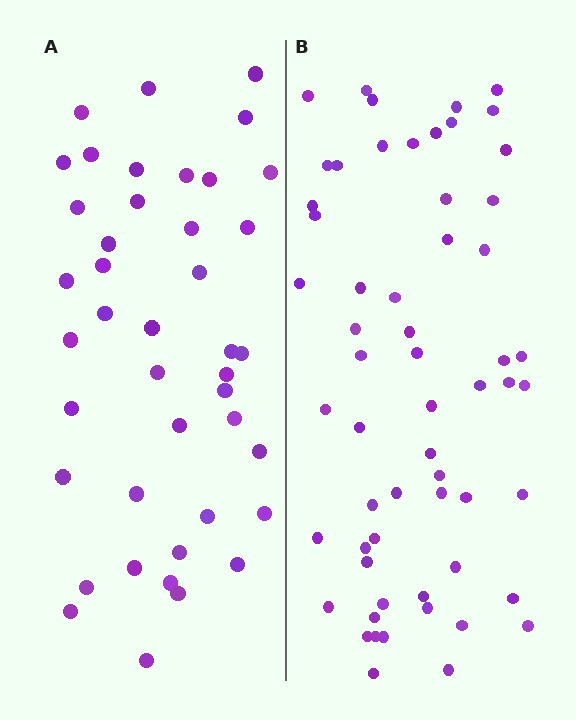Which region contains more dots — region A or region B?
Region B (the right region) has more dots.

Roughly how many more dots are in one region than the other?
Region B has approximately 15 more dots than region A.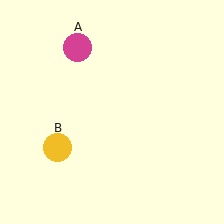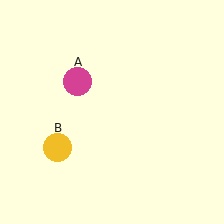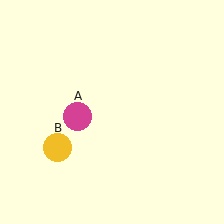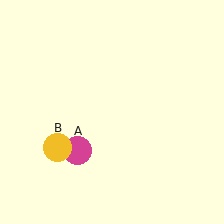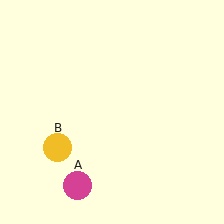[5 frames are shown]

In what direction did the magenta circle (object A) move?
The magenta circle (object A) moved down.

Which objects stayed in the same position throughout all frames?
Yellow circle (object B) remained stationary.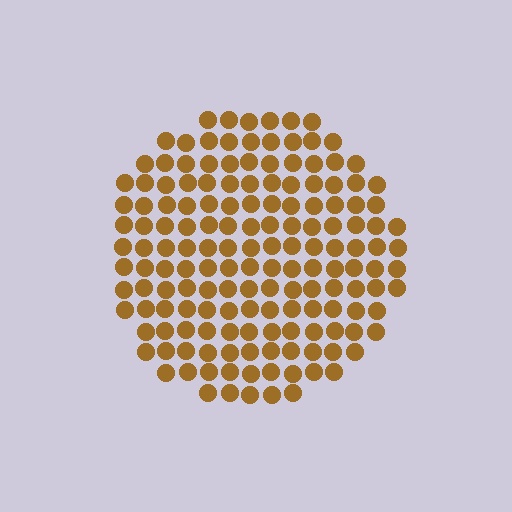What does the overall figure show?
The overall figure shows a circle.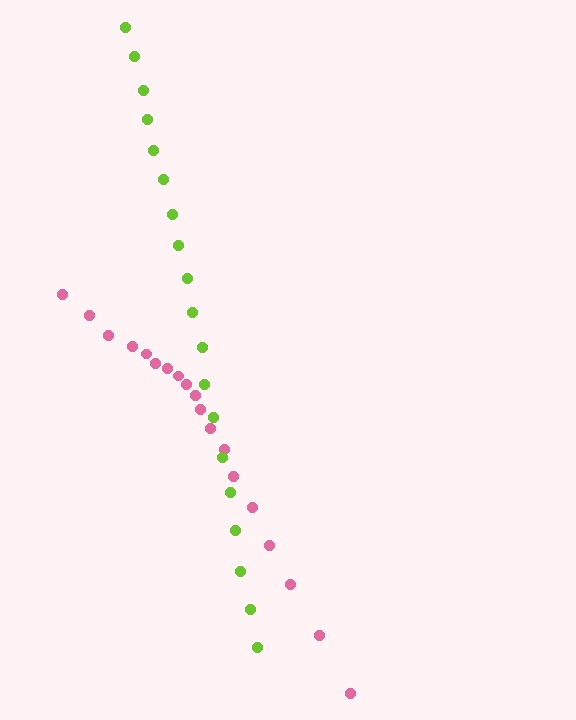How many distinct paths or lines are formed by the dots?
There are 2 distinct paths.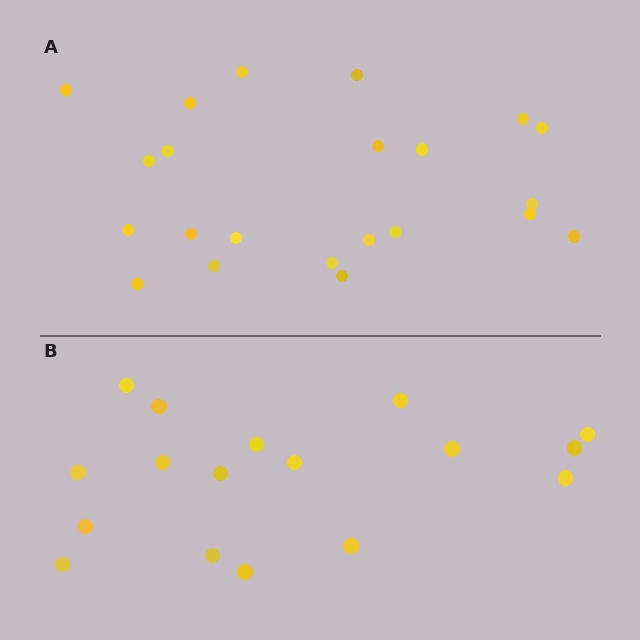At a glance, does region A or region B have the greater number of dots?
Region A (the top region) has more dots.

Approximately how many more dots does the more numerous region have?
Region A has about 5 more dots than region B.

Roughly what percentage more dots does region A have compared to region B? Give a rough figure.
About 30% more.